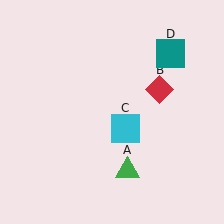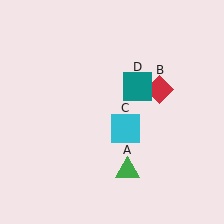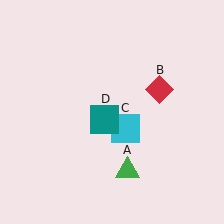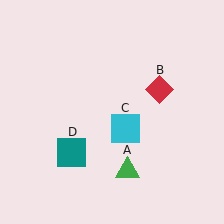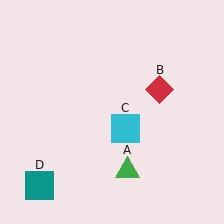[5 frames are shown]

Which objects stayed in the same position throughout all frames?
Green triangle (object A) and red diamond (object B) and cyan square (object C) remained stationary.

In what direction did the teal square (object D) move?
The teal square (object D) moved down and to the left.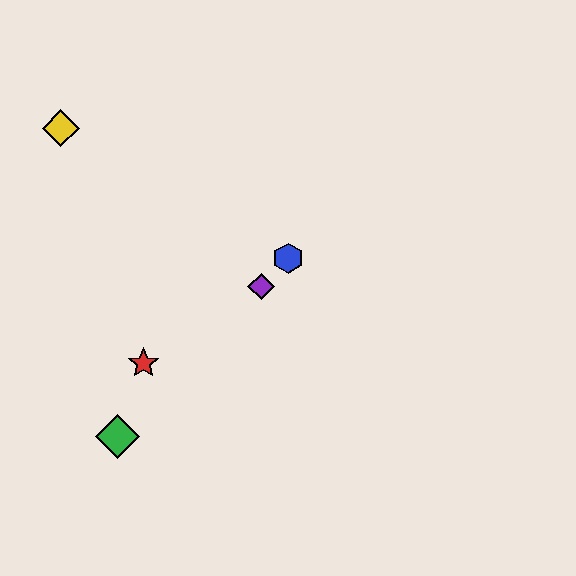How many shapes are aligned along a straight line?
3 shapes (the blue hexagon, the green diamond, the purple diamond) are aligned along a straight line.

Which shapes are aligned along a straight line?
The blue hexagon, the green diamond, the purple diamond are aligned along a straight line.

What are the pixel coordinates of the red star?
The red star is at (144, 363).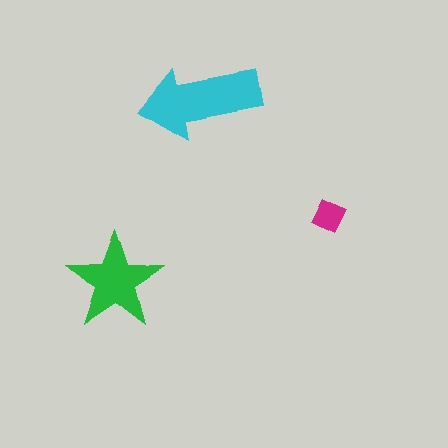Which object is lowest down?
The green star is bottommost.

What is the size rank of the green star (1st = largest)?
2nd.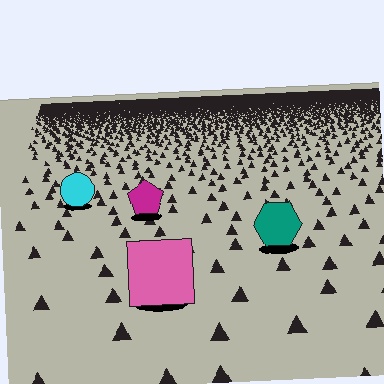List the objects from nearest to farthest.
From nearest to farthest: the pink square, the teal hexagon, the magenta pentagon, the cyan circle.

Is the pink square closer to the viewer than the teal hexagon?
Yes. The pink square is closer — you can tell from the texture gradient: the ground texture is coarser near it.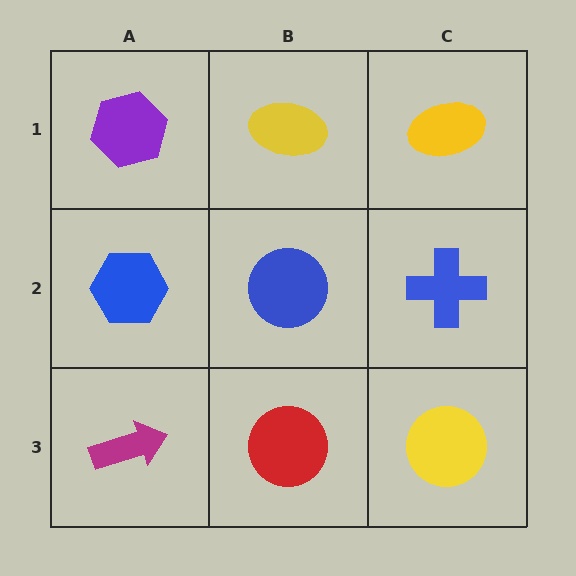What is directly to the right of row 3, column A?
A red circle.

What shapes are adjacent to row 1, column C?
A blue cross (row 2, column C), a yellow ellipse (row 1, column B).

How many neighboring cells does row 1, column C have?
2.